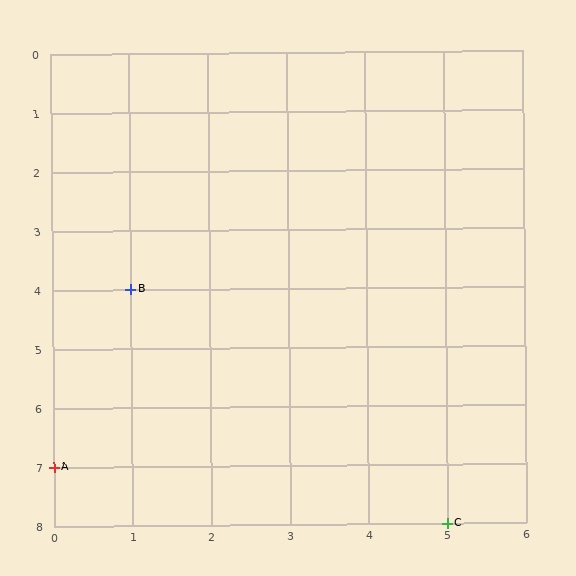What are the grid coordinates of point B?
Point B is at grid coordinates (1, 4).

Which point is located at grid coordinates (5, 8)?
Point C is at (5, 8).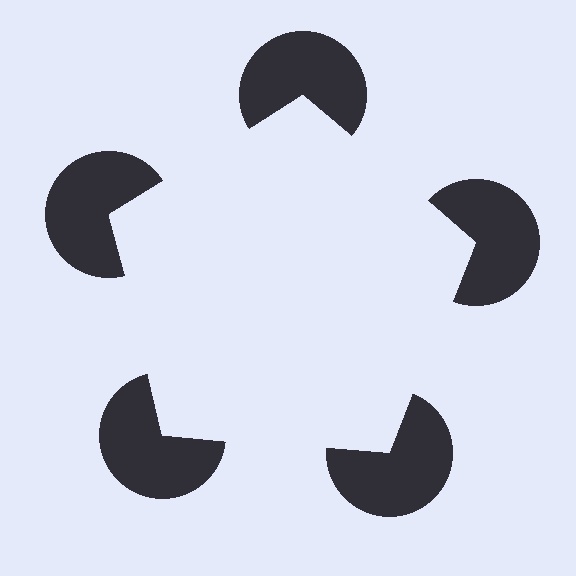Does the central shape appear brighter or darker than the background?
It typically appears slightly brighter than the background, even though no actual brightness change is drawn.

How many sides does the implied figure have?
5 sides.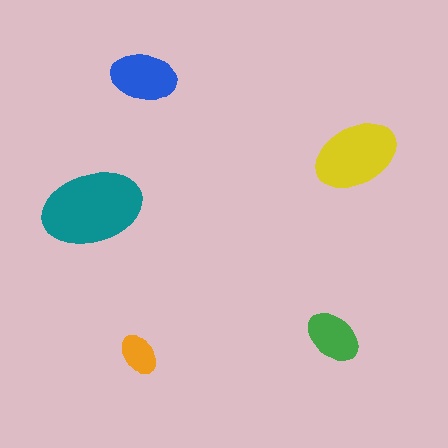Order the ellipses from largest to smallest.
the teal one, the yellow one, the blue one, the green one, the orange one.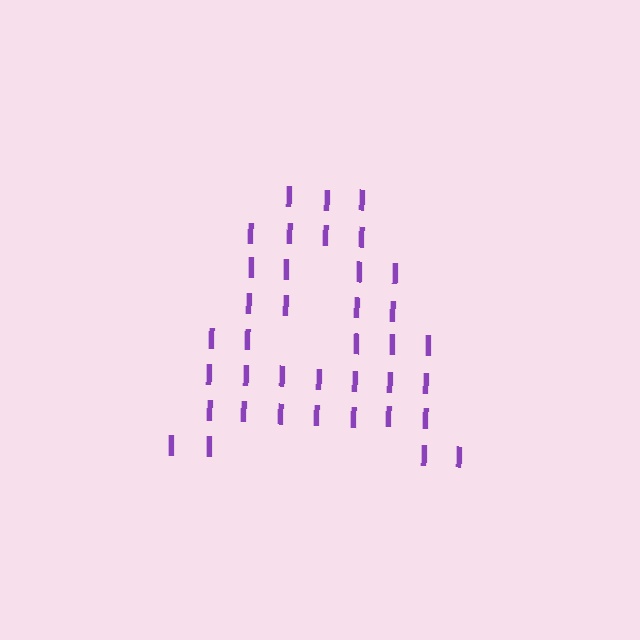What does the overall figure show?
The overall figure shows the letter A.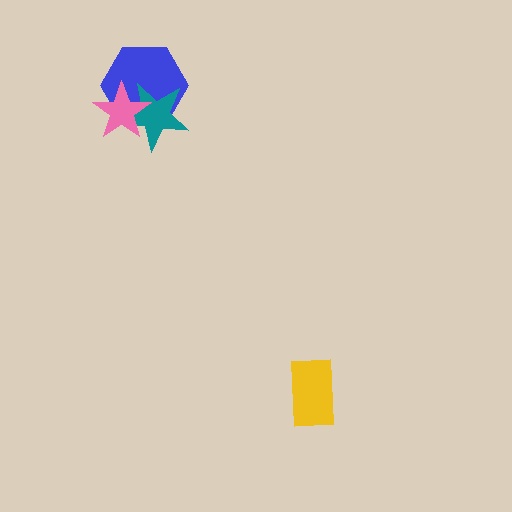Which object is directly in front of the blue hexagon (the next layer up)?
The teal star is directly in front of the blue hexagon.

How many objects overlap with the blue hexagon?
2 objects overlap with the blue hexagon.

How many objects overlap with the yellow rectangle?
0 objects overlap with the yellow rectangle.